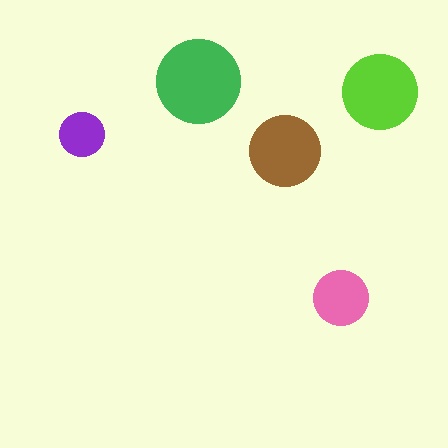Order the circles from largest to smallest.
the green one, the lime one, the brown one, the pink one, the purple one.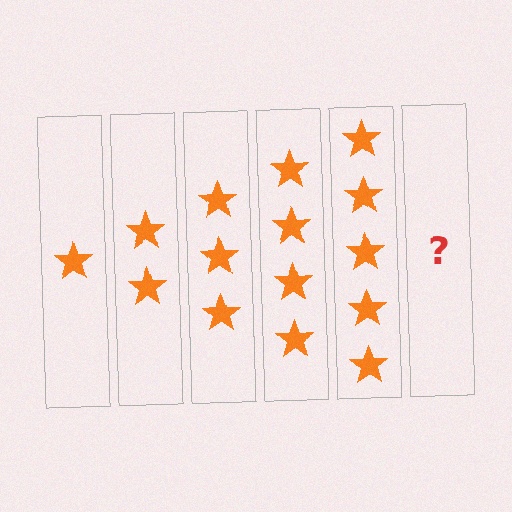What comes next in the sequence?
The next element should be 6 stars.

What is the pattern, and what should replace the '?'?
The pattern is that each step adds one more star. The '?' should be 6 stars.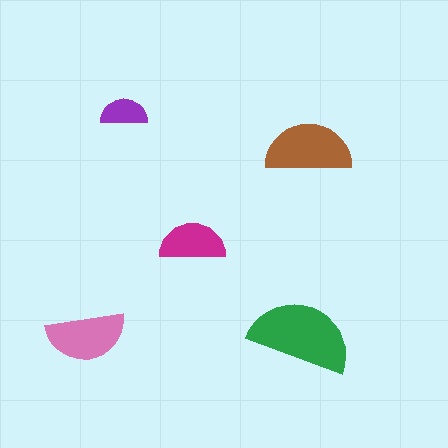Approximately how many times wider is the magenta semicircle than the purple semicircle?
About 1.5 times wider.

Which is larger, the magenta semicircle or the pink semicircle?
The pink one.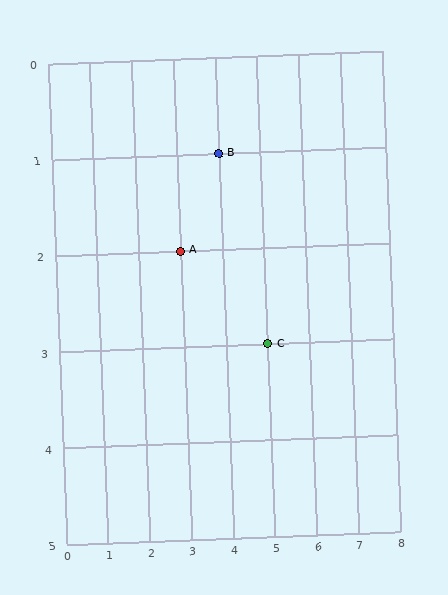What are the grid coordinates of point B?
Point B is at grid coordinates (4, 1).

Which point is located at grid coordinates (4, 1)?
Point B is at (4, 1).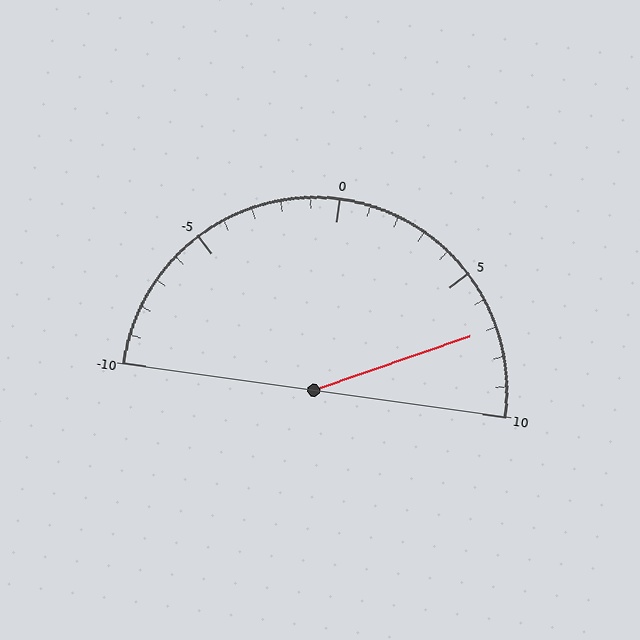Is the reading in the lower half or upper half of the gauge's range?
The reading is in the upper half of the range (-10 to 10).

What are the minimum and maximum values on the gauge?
The gauge ranges from -10 to 10.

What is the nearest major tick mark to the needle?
The nearest major tick mark is 5.